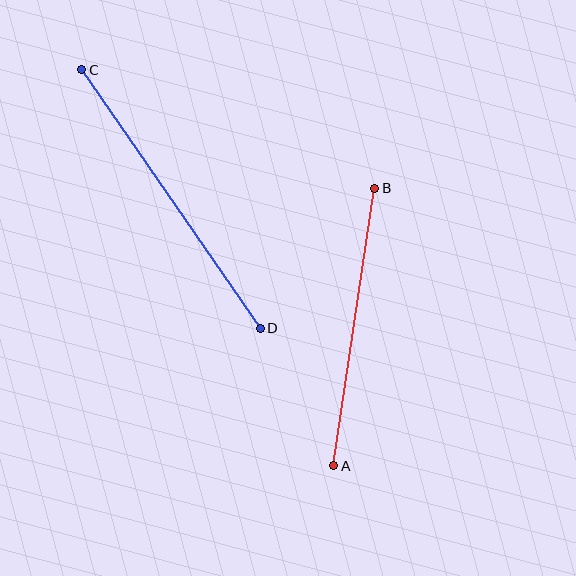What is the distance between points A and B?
The distance is approximately 281 pixels.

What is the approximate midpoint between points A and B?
The midpoint is at approximately (354, 327) pixels.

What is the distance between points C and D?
The distance is approximately 314 pixels.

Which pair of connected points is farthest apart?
Points C and D are farthest apart.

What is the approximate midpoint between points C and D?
The midpoint is at approximately (171, 199) pixels.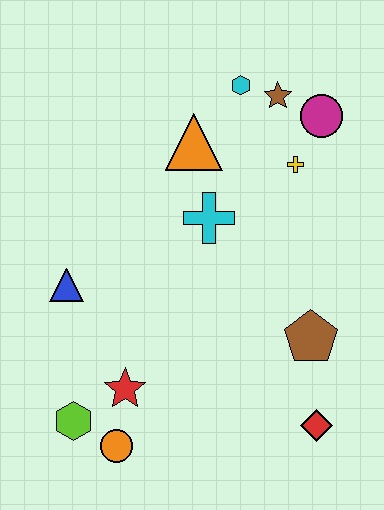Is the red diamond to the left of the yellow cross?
No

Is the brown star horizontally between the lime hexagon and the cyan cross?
No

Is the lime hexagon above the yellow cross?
No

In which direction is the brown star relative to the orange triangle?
The brown star is to the right of the orange triangle.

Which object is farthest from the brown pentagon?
The cyan hexagon is farthest from the brown pentagon.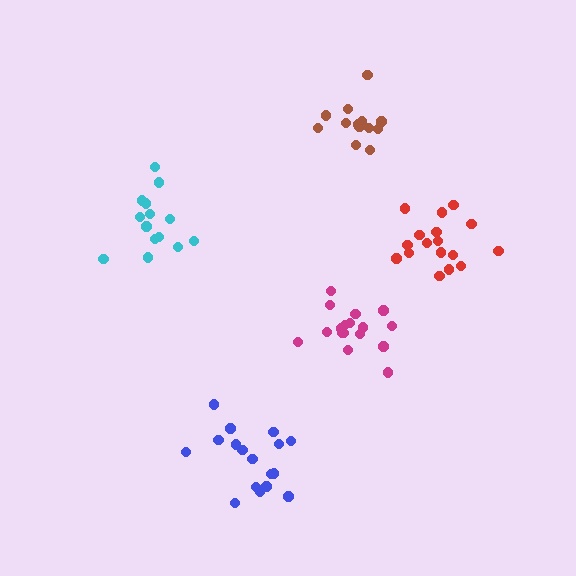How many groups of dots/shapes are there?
There are 5 groups.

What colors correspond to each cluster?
The clusters are colored: cyan, brown, magenta, red, blue.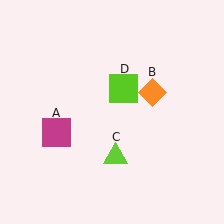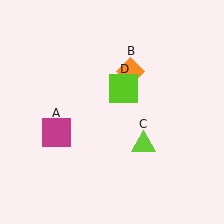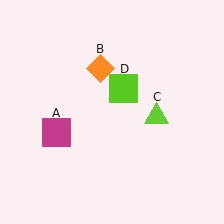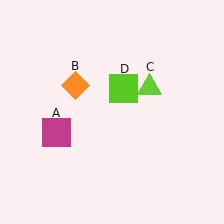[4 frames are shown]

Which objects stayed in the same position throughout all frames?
Magenta square (object A) and lime square (object D) remained stationary.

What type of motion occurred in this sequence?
The orange diamond (object B), lime triangle (object C) rotated counterclockwise around the center of the scene.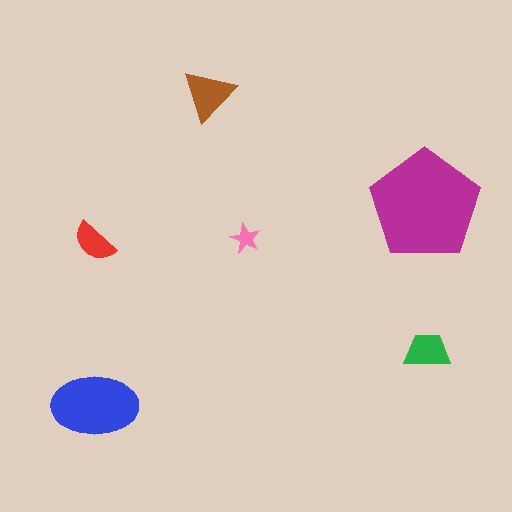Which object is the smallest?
The pink star.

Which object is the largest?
The magenta pentagon.